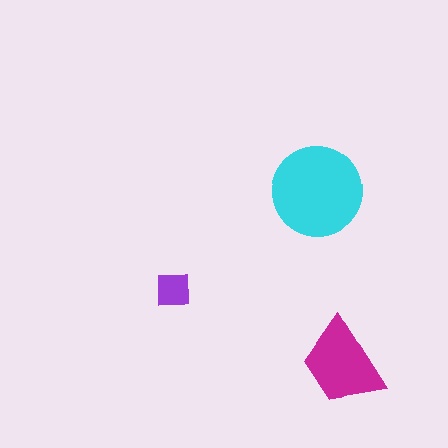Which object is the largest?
The cyan circle.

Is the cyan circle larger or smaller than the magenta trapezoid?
Larger.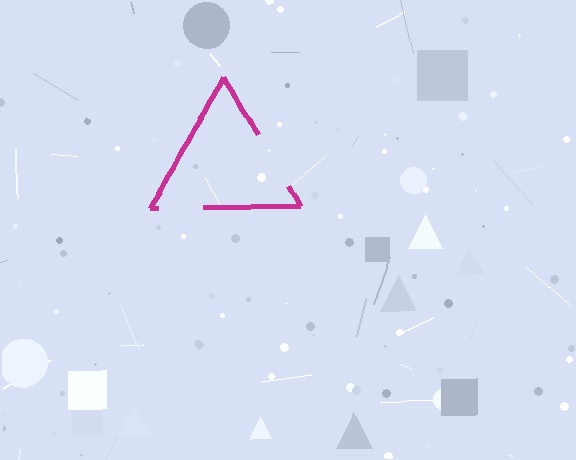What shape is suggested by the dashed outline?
The dashed outline suggests a triangle.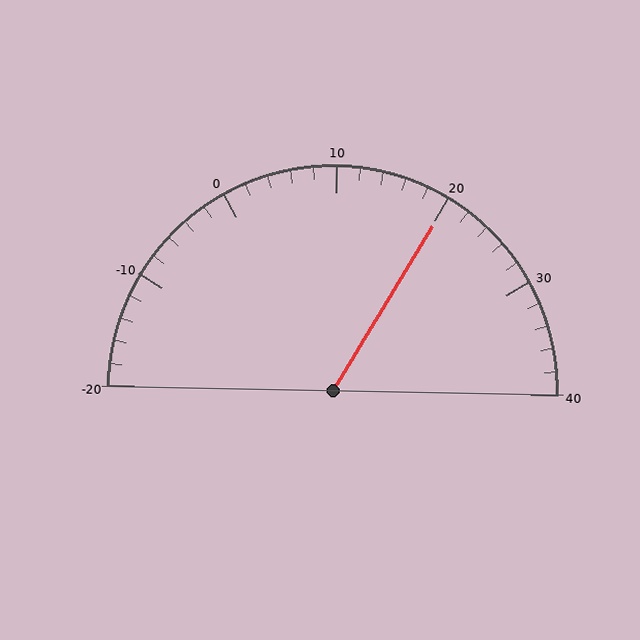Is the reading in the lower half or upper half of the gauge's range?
The reading is in the upper half of the range (-20 to 40).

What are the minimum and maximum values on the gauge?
The gauge ranges from -20 to 40.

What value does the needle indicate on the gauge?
The needle indicates approximately 20.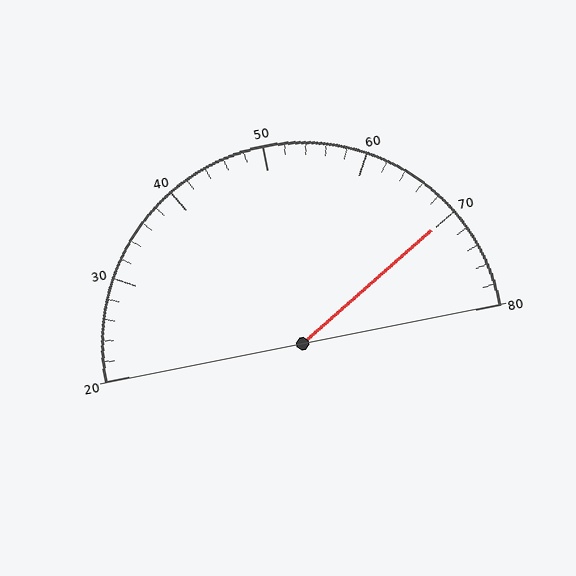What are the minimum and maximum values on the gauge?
The gauge ranges from 20 to 80.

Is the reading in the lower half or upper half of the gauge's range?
The reading is in the upper half of the range (20 to 80).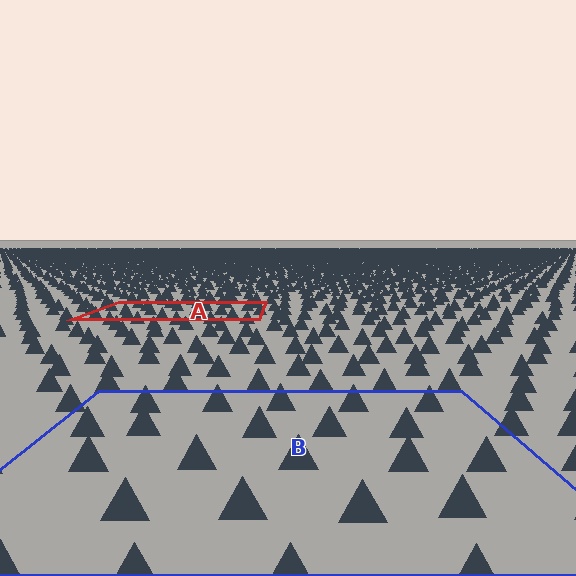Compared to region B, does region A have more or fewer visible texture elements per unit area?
Region A has more texture elements per unit area — they are packed more densely because it is farther away.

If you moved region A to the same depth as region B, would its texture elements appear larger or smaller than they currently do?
They would appear larger. At a closer depth, the same texture elements are projected at a bigger on-screen size.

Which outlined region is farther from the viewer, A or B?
Region A is farther from the viewer — the texture elements inside it appear smaller and more densely packed.